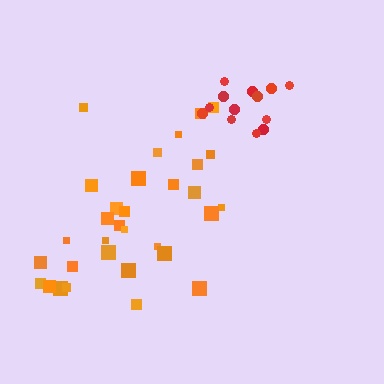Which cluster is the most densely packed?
Red.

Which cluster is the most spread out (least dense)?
Orange.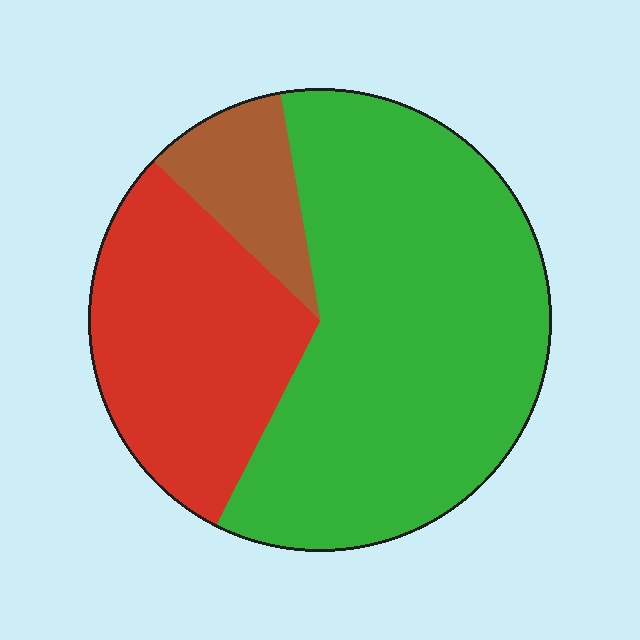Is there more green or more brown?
Green.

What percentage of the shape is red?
Red takes up about one third (1/3) of the shape.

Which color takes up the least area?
Brown, at roughly 10%.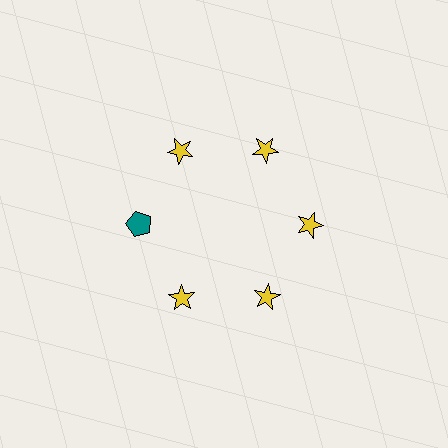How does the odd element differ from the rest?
It differs in both color (teal instead of yellow) and shape (pentagon instead of star).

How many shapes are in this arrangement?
There are 6 shapes arranged in a ring pattern.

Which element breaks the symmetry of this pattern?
The teal pentagon at roughly the 9 o'clock position breaks the symmetry. All other shapes are yellow stars.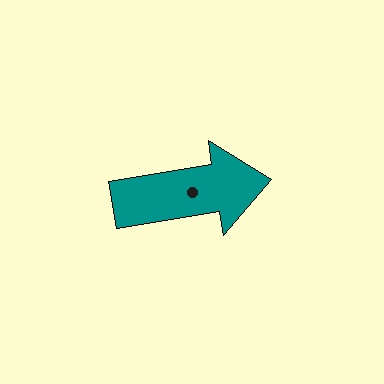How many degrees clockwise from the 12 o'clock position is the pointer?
Approximately 81 degrees.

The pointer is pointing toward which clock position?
Roughly 3 o'clock.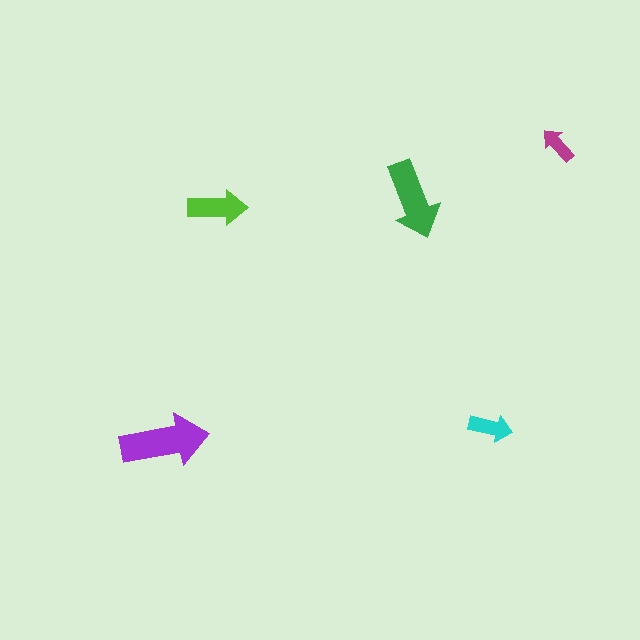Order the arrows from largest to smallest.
the purple one, the green one, the lime one, the cyan one, the magenta one.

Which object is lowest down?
The purple arrow is bottommost.